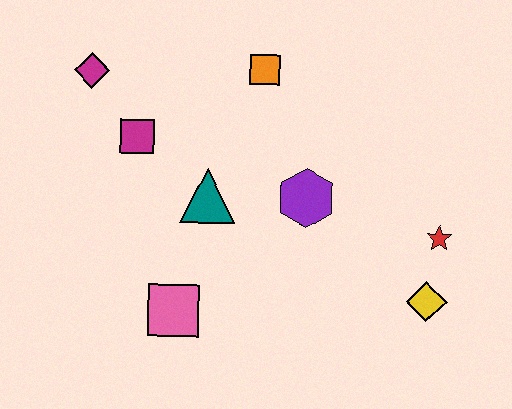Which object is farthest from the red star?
The magenta diamond is farthest from the red star.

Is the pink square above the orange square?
No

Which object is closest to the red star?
The yellow diamond is closest to the red star.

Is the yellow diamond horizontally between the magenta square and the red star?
Yes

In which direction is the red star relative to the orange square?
The red star is to the right of the orange square.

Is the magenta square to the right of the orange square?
No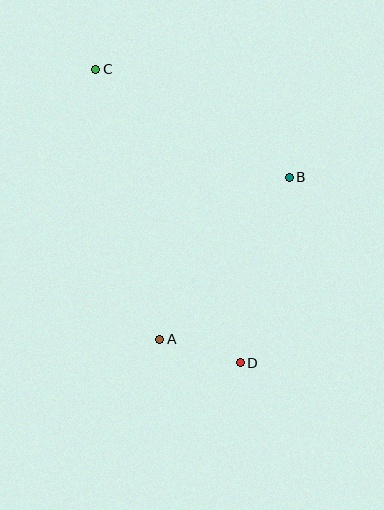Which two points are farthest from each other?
Points C and D are farthest from each other.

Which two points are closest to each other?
Points A and D are closest to each other.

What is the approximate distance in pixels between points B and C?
The distance between B and C is approximately 221 pixels.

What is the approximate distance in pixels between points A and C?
The distance between A and C is approximately 277 pixels.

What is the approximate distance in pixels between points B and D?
The distance between B and D is approximately 192 pixels.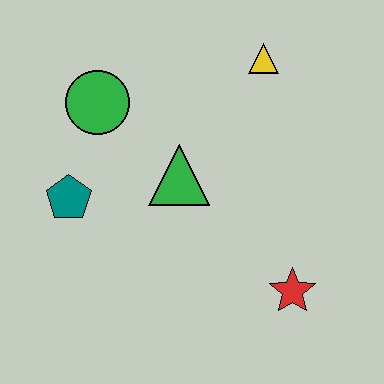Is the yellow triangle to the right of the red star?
No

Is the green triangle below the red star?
No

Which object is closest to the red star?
The green triangle is closest to the red star.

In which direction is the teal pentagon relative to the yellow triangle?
The teal pentagon is to the left of the yellow triangle.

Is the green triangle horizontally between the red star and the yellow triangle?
No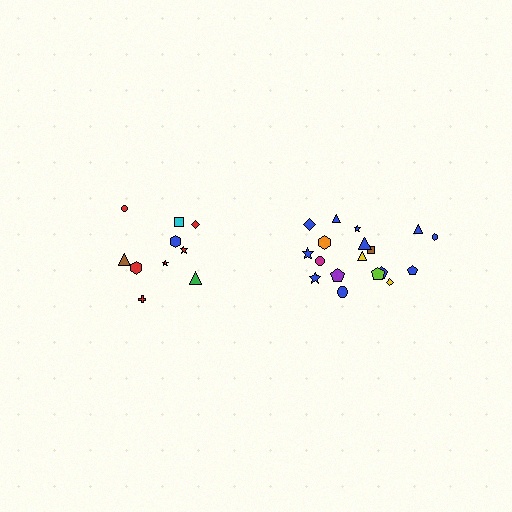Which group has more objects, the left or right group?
The right group.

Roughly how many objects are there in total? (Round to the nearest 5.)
Roughly 30 objects in total.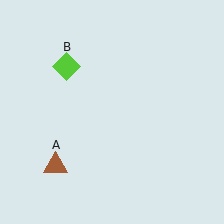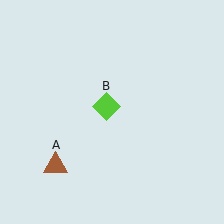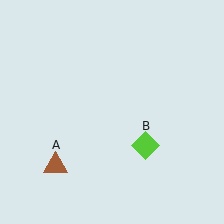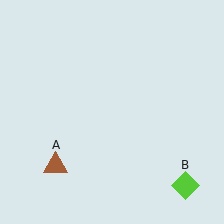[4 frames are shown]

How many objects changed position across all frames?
1 object changed position: lime diamond (object B).